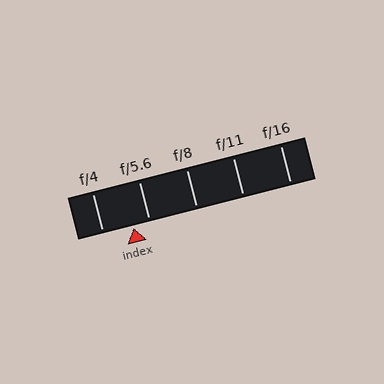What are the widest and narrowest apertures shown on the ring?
The widest aperture shown is f/4 and the narrowest is f/16.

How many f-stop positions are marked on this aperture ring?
There are 5 f-stop positions marked.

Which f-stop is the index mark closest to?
The index mark is closest to f/5.6.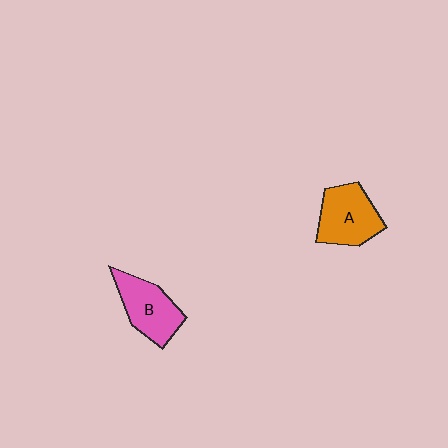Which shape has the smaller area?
Shape B (pink).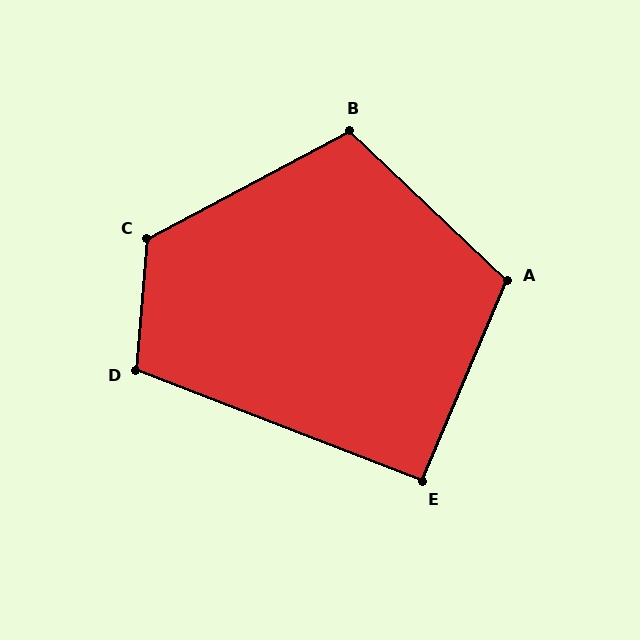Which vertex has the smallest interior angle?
E, at approximately 92 degrees.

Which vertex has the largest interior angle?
C, at approximately 123 degrees.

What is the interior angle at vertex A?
Approximately 111 degrees (obtuse).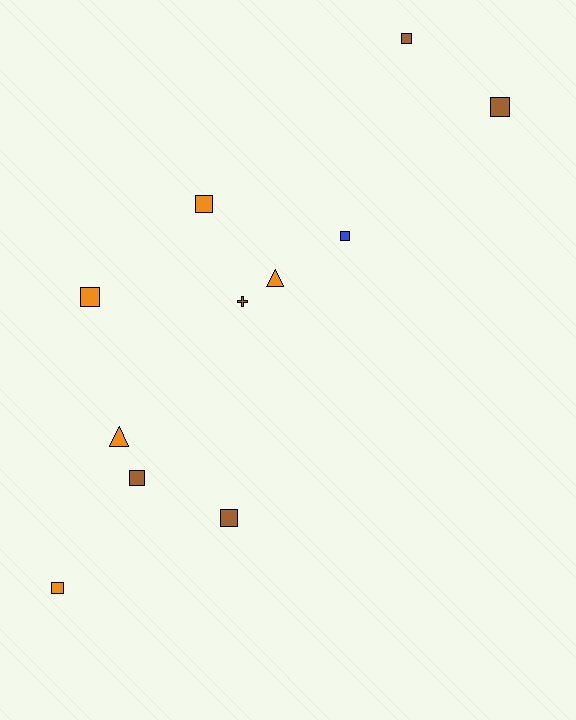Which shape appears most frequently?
Square, with 8 objects.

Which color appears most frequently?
Brown, with 5 objects.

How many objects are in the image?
There are 11 objects.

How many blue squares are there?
There is 1 blue square.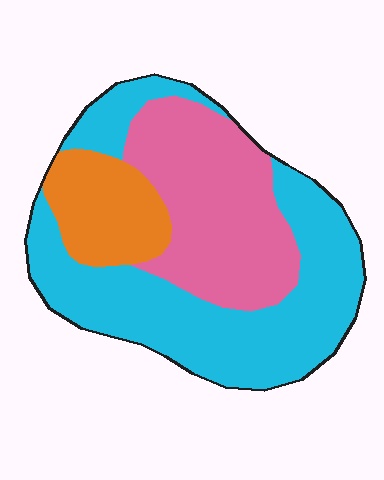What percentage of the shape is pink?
Pink takes up between a third and a half of the shape.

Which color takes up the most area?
Cyan, at roughly 50%.